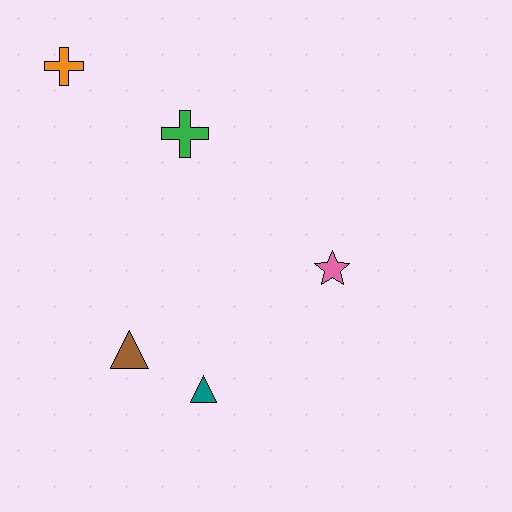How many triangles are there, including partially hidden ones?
There are 2 triangles.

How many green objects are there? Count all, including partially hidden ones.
There is 1 green object.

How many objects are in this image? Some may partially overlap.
There are 5 objects.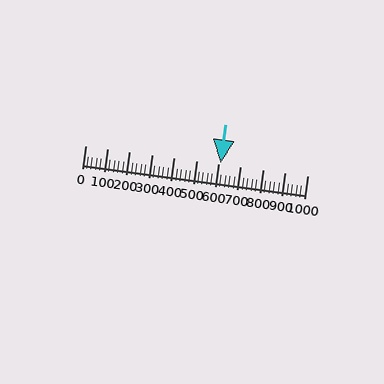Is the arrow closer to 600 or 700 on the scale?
The arrow is closer to 600.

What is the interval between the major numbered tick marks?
The major tick marks are spaced 100 units apart.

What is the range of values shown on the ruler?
The ruler shows values from 0 to 1000.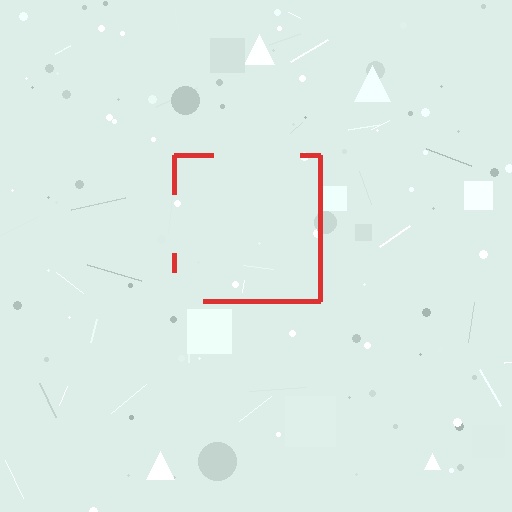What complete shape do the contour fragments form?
The contour fragments form a square.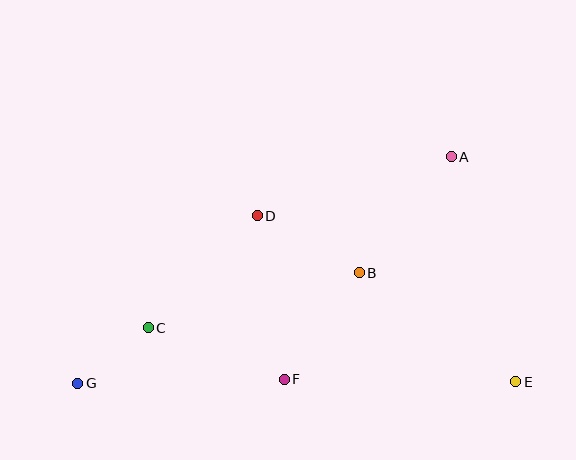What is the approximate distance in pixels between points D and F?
The distance between D and F is approximately 166 pixels.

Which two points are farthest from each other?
Points E and G are farthest from each other.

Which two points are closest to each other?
Points C and G are closest to each other.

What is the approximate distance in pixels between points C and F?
The distance between C and F is approximately 145 pixels.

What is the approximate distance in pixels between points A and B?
The distance between A and B is approximately 148 pixels.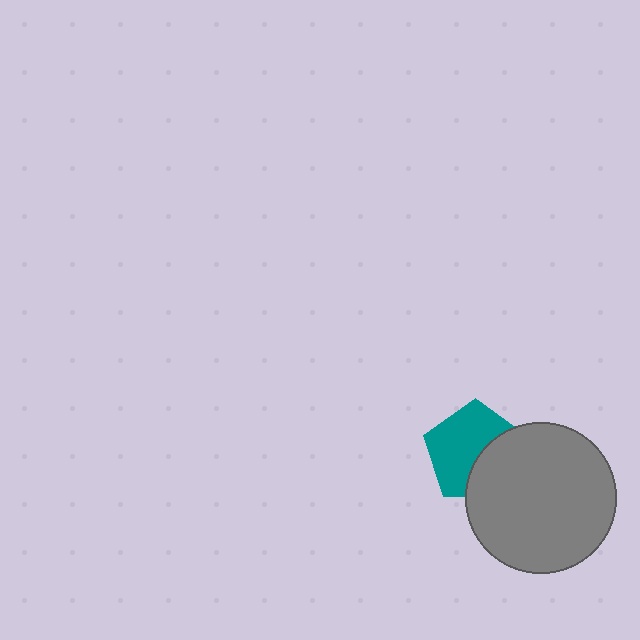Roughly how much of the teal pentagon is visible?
About half of it is visible (roughly 61%).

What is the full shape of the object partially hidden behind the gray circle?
The partially hidden object is a teal pentagon.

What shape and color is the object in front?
The object in front is a gray circle.